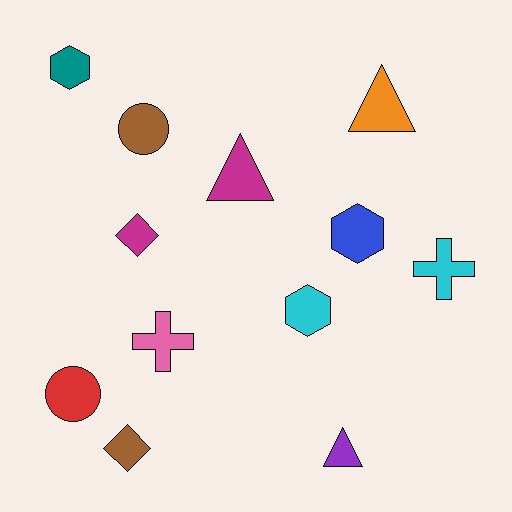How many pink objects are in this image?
There is 1 pink object.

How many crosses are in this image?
There are 2 crosses.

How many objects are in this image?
There are 12 objects.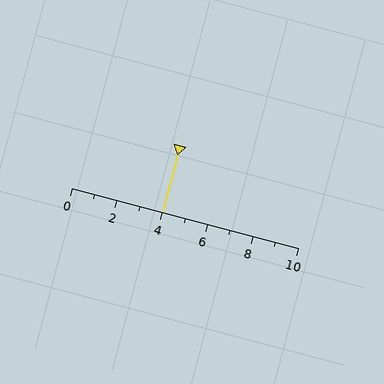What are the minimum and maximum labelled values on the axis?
The axis runs from 0 to 10.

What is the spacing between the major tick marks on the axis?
The major ticks are spaced 2 apart.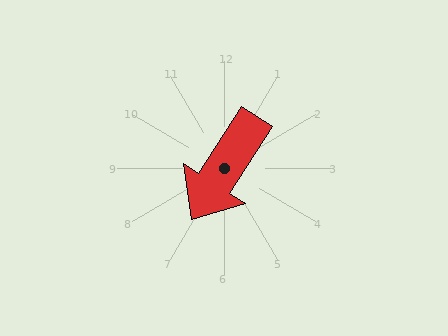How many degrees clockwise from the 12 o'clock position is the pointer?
Approximately 212 degrees.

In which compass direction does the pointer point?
Southwest.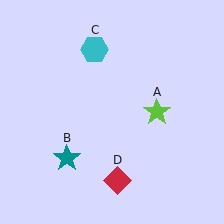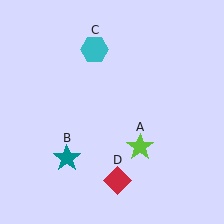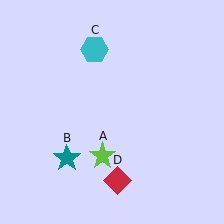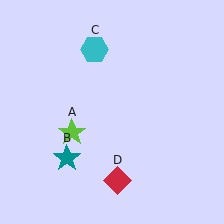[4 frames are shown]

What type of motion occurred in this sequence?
The lime star (object A) rotated clockwise around the center of the scene.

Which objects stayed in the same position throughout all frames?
Teal star (object B) and cyan hexagon (object C) and red diamond (object D) remained stationary.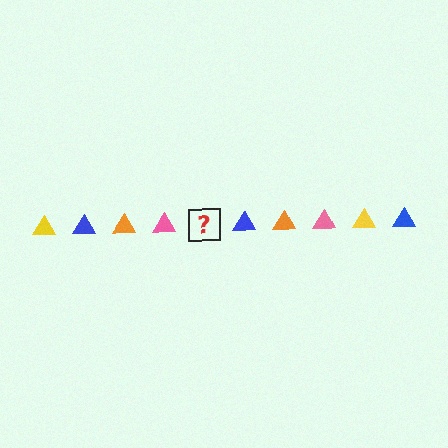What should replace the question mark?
The question mark should be replaced with a yellow triangle.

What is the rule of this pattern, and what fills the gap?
The rule is that the pattern cycles through yellow, blue, orange, pink triangles. The gap should be filled with a yellow triangle.